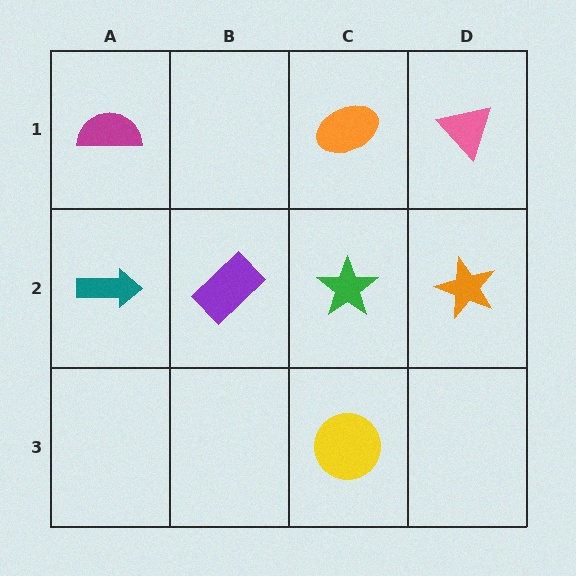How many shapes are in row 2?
4 shapes.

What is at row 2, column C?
A green star.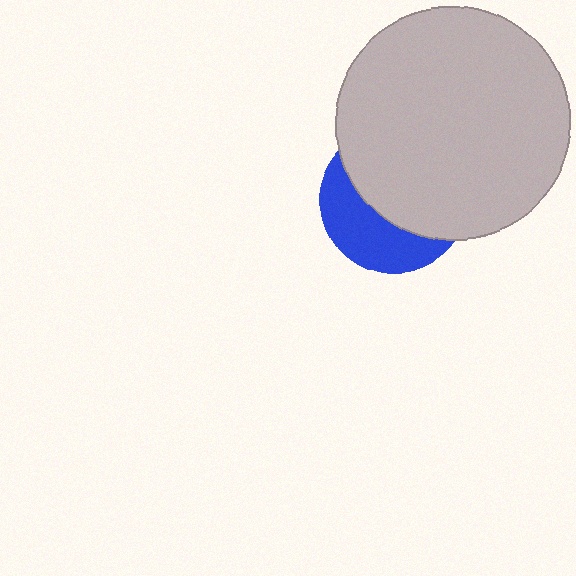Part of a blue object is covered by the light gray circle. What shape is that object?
It is a circle.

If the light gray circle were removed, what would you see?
You would see the complete blue circle.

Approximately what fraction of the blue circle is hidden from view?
Roughly 61% of the blue circle is hidden behind the light gray circle.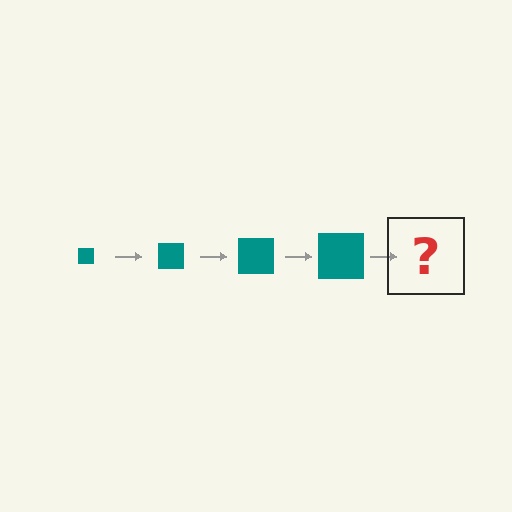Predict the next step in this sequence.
The next step is a teal square, larger than the previous one.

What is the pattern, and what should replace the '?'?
The pattern is that the square gets progressively larger each step. The '?' should be a teal square, larger than the previous one.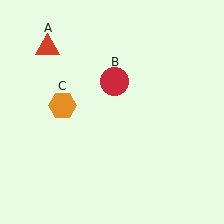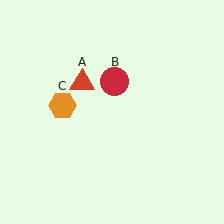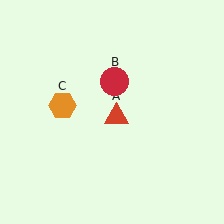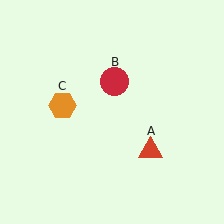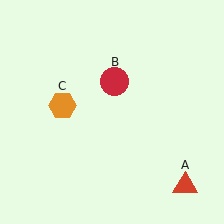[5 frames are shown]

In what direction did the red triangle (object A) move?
The red triangle (object A) moved down and to the right.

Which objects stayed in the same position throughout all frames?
Red circle (object B) and orange hexagon (object C) remained stationary.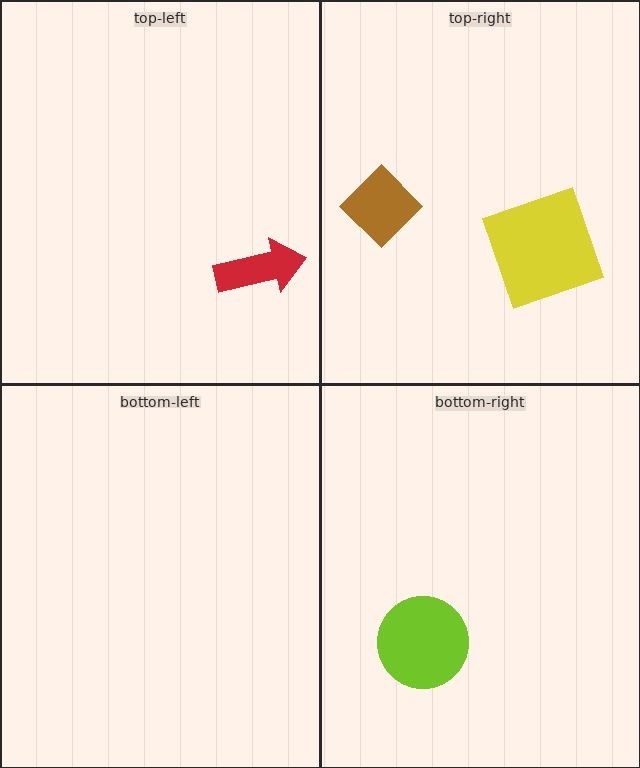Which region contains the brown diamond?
The top-right region.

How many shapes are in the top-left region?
1.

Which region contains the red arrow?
The top-left region.